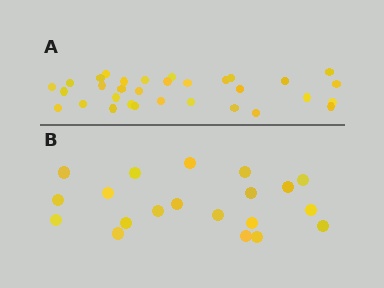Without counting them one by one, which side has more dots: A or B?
Region A (the top region) has more dots.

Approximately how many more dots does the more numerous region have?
Region A has roughly 12 or so more dots than region B.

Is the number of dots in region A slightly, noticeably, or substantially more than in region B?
Region A has substantially more. The ratio is roughly 1.6 to 1.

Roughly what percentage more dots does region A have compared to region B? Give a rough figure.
About 60% more.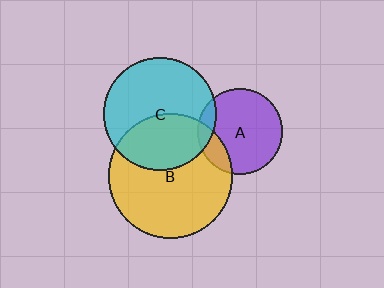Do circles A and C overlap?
Yes.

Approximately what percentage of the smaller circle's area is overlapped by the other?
Approximately 10%.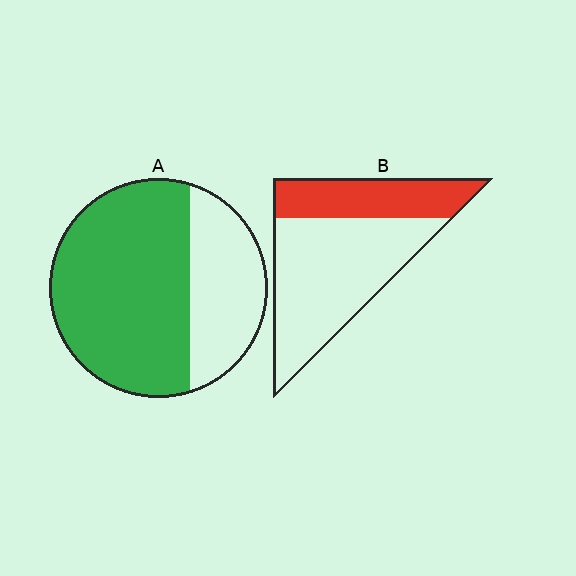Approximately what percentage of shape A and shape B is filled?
A is approximately 70% and B is approximately 35%.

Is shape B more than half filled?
No.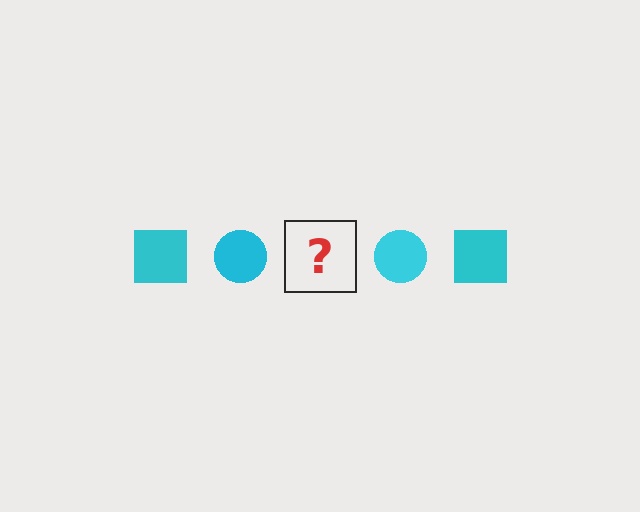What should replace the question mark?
The question mark should be replaced with a cyan square.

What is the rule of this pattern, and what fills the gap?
The rule is that the pattern cycles through square, circle shapes in cyan. The gap should be filled with a cyan square.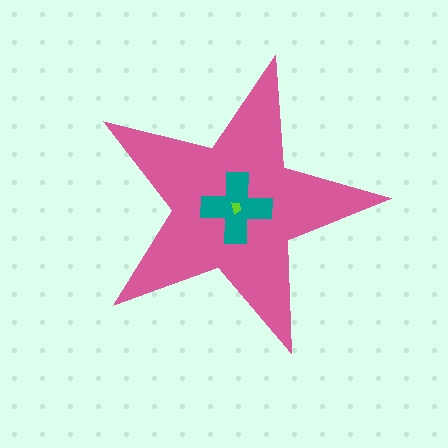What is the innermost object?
The lime trapezoid.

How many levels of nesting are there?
3.